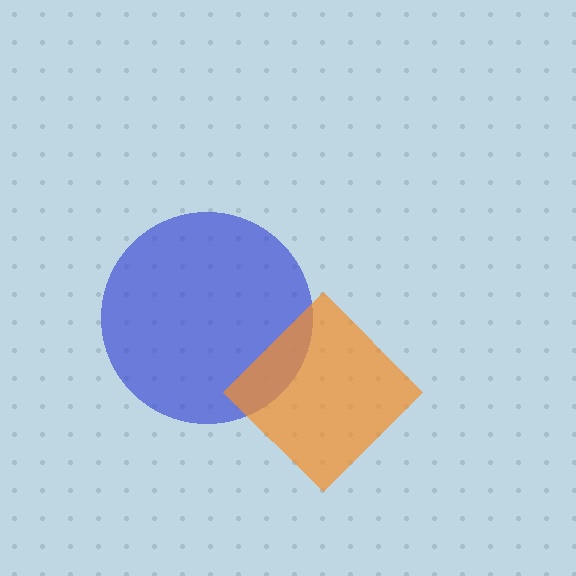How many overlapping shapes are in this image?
There are 2 overlapping shapes in the image.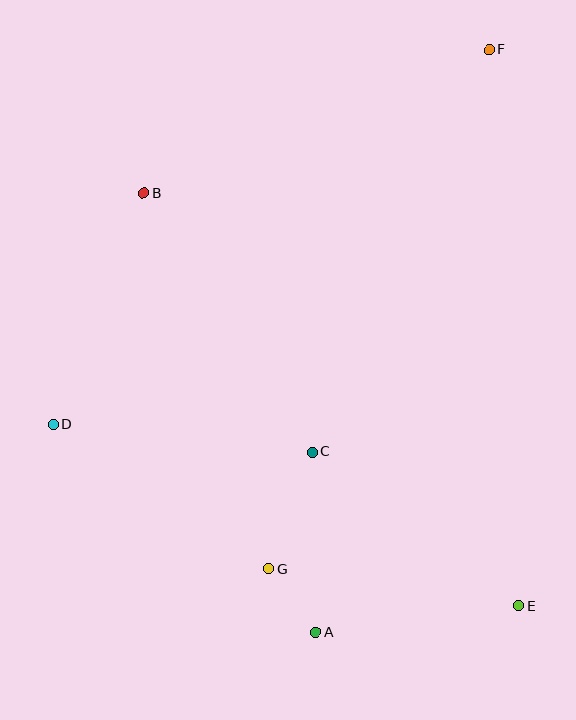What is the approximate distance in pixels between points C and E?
The distance between C and E is approximately 258 pixels.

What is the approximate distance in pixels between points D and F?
The distance between D and F is approximately 574 pixels.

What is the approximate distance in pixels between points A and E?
The distance between A and E is approximately 205 pixels.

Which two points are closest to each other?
Points A and G are closest to each other.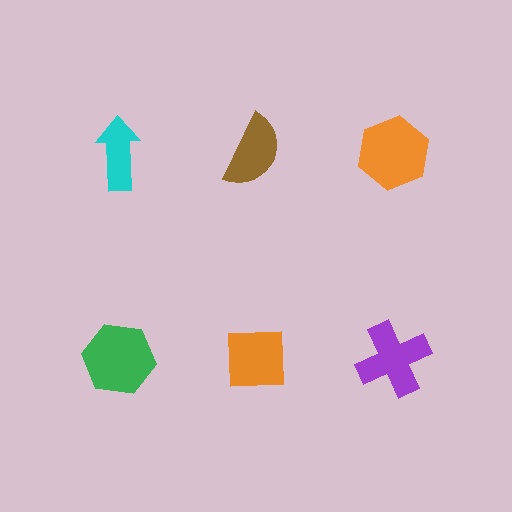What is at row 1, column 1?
A cyan arrow.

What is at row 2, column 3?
A purple cross.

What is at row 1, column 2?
A brown semicircle.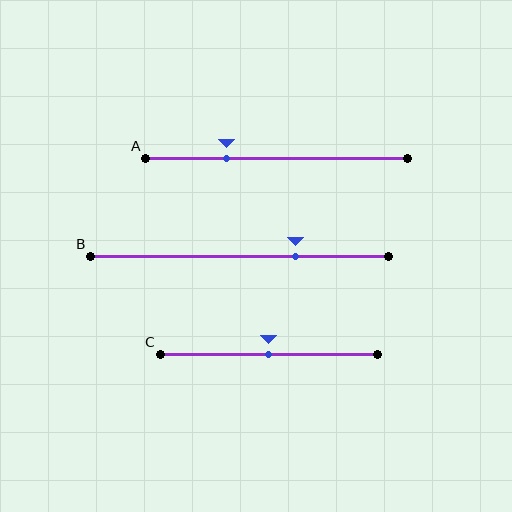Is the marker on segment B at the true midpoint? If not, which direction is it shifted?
No, the marker on segment B is shifted to the right by about 19% of the segment length.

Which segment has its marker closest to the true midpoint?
Segment C has its marker closest to the true midpoint.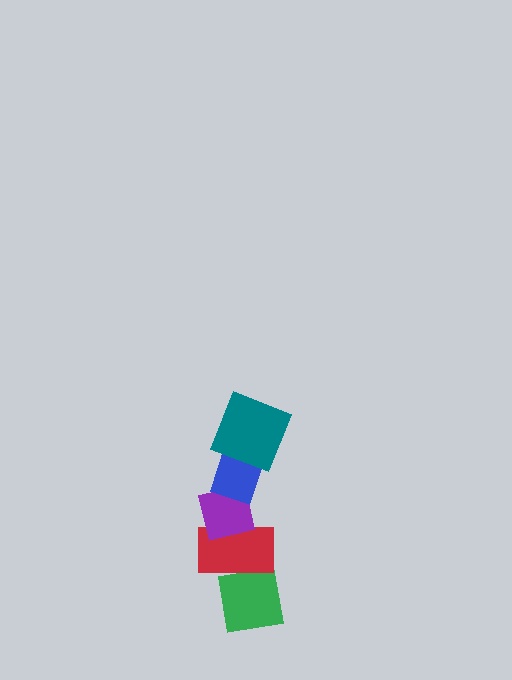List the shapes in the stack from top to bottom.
From top to bottom: the teal square, the blue rectangle, the purple square, the red rectangle, the green square.